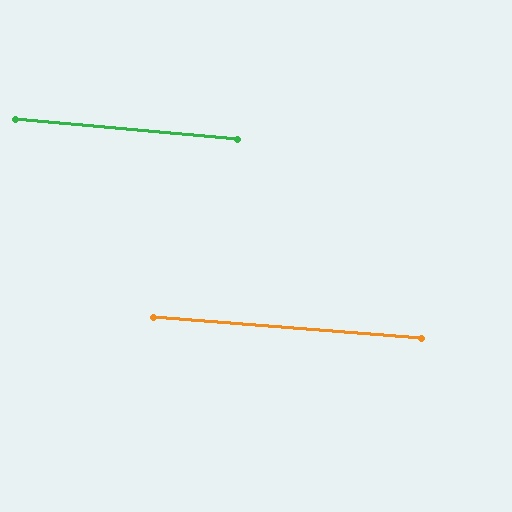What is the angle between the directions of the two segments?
Approximately 1 degree.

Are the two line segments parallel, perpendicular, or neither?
Parallel — their directions differ by only 0.7°.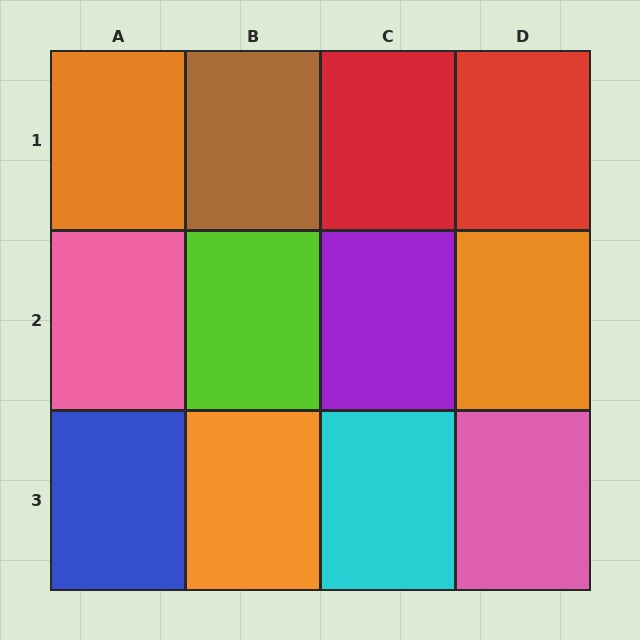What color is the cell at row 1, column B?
Brown.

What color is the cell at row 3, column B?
Orange.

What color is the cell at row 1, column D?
Red.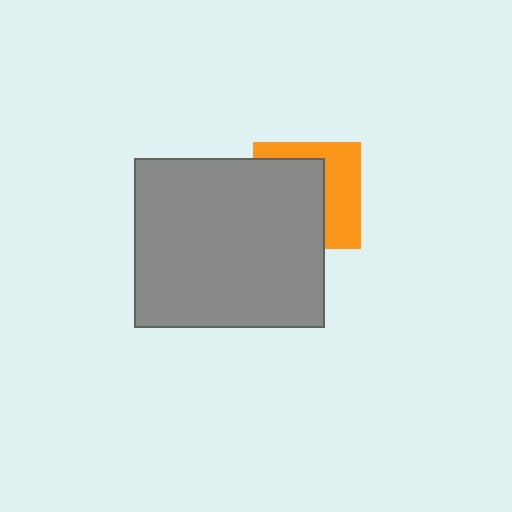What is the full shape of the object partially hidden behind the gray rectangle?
The partially hidden object is an orange square.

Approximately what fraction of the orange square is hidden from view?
Roughly 57% of the orange square is hidden behind the gray rectangle.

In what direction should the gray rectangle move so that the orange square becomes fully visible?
The gray rectangle should move left. That is the shortest direction to clear the overlap and leave the orange square fully visible.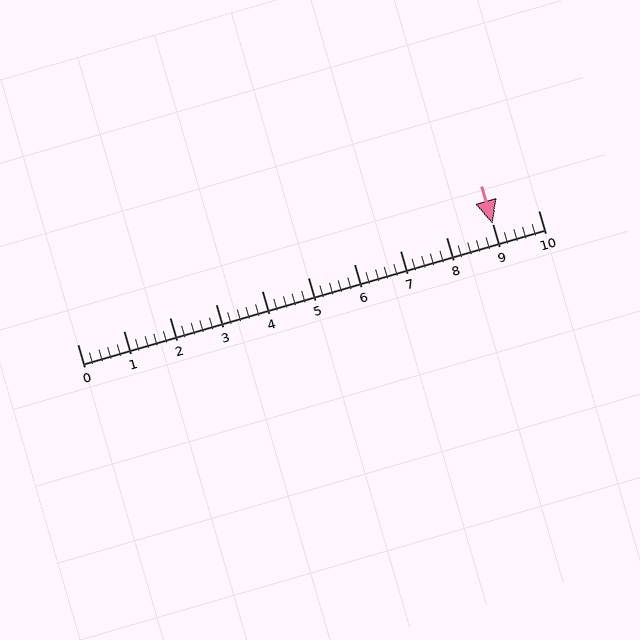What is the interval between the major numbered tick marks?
The major tick marks are spaced 1 units apart.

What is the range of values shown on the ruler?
The ruler shows values from 0 to 10.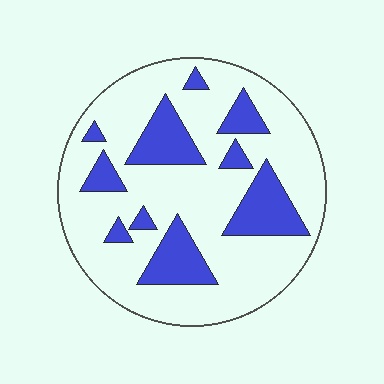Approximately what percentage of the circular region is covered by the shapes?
Approximately 25%.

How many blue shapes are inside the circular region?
10.